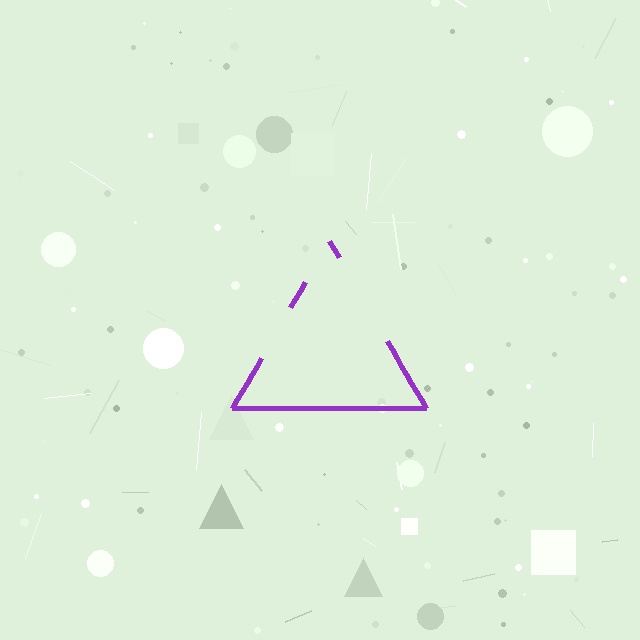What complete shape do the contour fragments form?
The contour fragments form a triangle.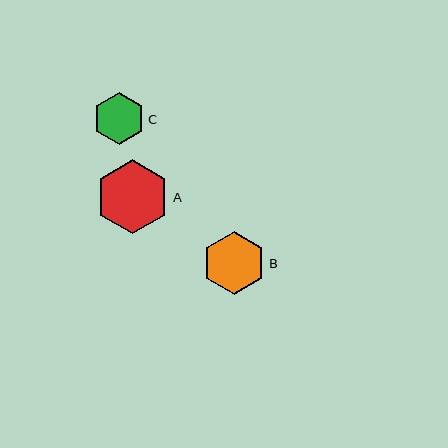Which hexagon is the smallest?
Hexagon C is the smallest with a size of approximately 52 pixels.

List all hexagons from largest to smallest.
From largest to smallest: A, B, C.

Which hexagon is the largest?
Hexagon A is the largest with a size of approximately 74 pixels.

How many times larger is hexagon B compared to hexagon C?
Hexagon B is approximately 1.2 times the size of hexagon C.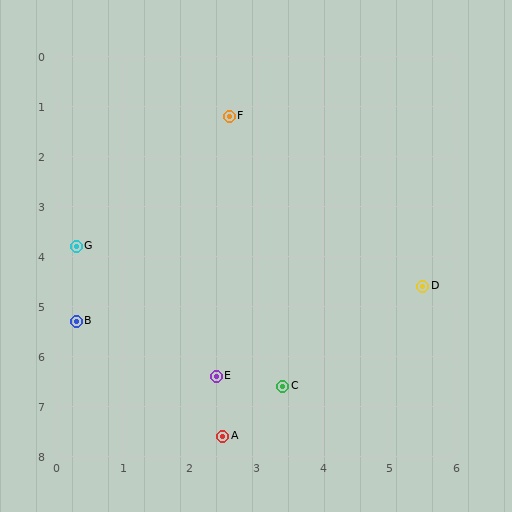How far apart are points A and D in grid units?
Points A and D are about 4.2 grid units apart.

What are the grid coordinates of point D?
Point D is at approximately (5.5, 4.6).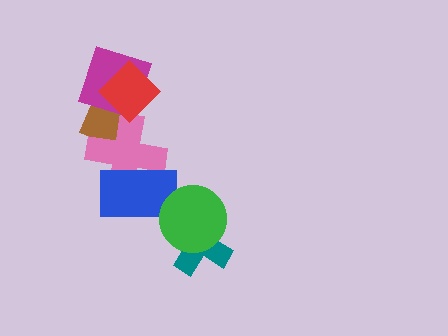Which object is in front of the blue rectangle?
The green circle is in front of the blue rectangle.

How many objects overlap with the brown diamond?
3 objects overlap with the brown diamond.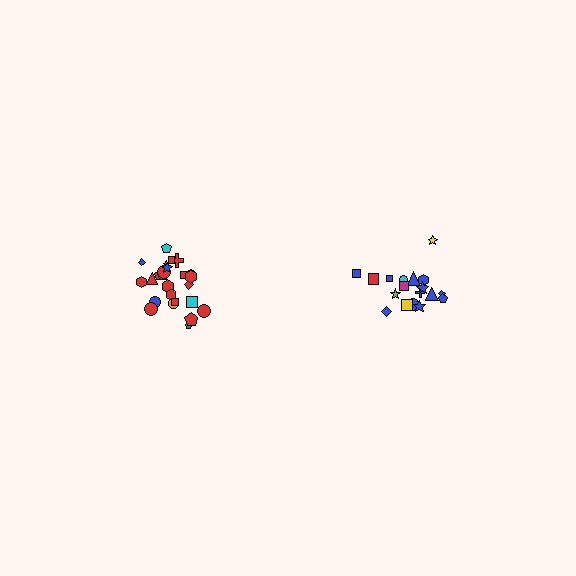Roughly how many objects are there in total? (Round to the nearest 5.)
Roughly 45 objects in total.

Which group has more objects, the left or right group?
The left group.